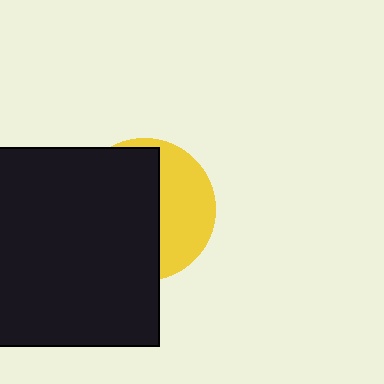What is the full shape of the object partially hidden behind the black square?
The partially hidden object is a yellow circle.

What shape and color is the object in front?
The object in front is a black square.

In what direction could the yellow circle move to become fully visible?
The yellow circle could move right. That would shift it out from behind the black square entirely.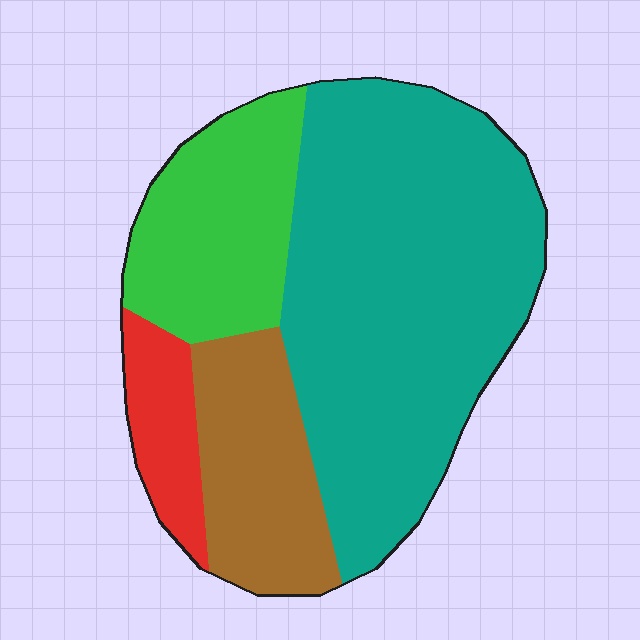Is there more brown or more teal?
Teal.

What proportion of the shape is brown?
Brown takes up about one sixth (1/6) of the shape.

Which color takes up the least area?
Red, at roughly 10%.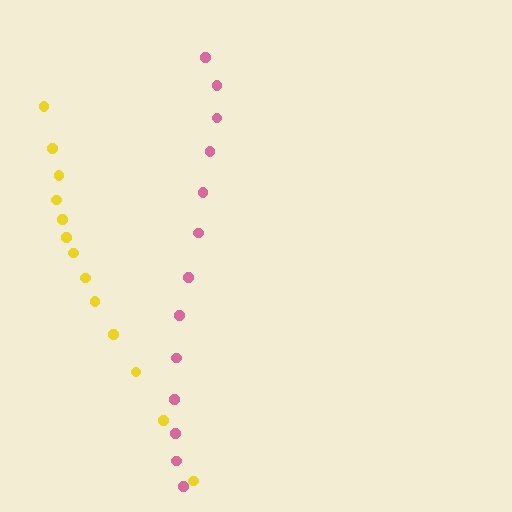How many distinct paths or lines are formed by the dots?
There are 2 distinct paths.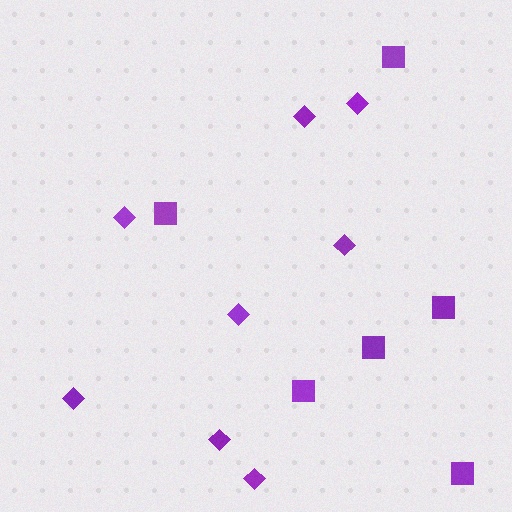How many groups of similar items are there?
There are 2 groups: one group of squares (6) and one group of diamonds (8).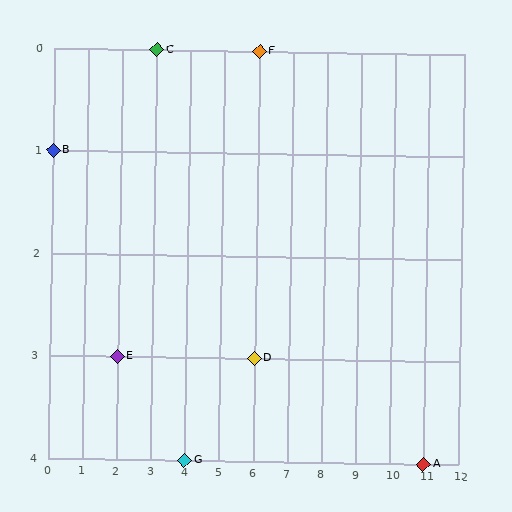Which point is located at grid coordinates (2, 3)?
Point E is at (2, 3).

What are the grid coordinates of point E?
Point E is at grid coordinates (2, 3).